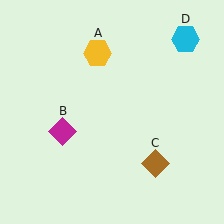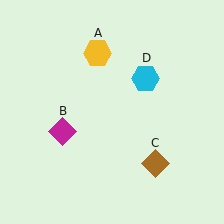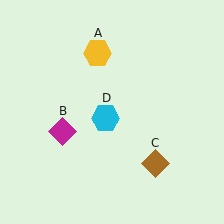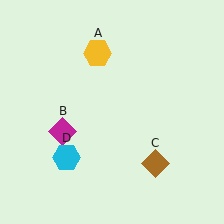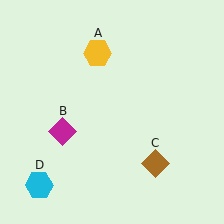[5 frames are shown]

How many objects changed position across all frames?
1 object changed position: cyan hexagon (object D).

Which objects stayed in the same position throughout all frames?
Yellow hexagon (object A) and magenta diamond (object B) and brown diamond (object C) remained stationary.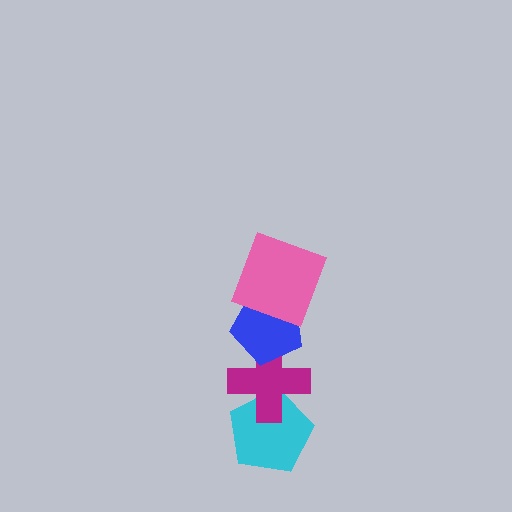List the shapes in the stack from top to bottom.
From top to bottom: the pink square, the blue pentagon, the magenta cross, the cyan pentagon.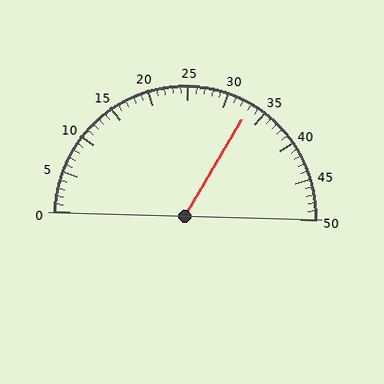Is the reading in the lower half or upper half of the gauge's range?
The reading is in the upper half of the range (0 to 50).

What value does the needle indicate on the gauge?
The needle indicates approximately 33.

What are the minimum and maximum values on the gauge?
The gauge ranges from 0 to 50.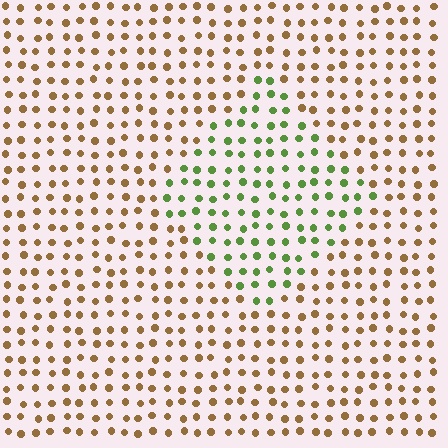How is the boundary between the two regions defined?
The boundary is defined purely by a slight shift in hue (about 66 degrees). Spacing, size, and orientation are identical on both sides.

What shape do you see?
I see a diamond.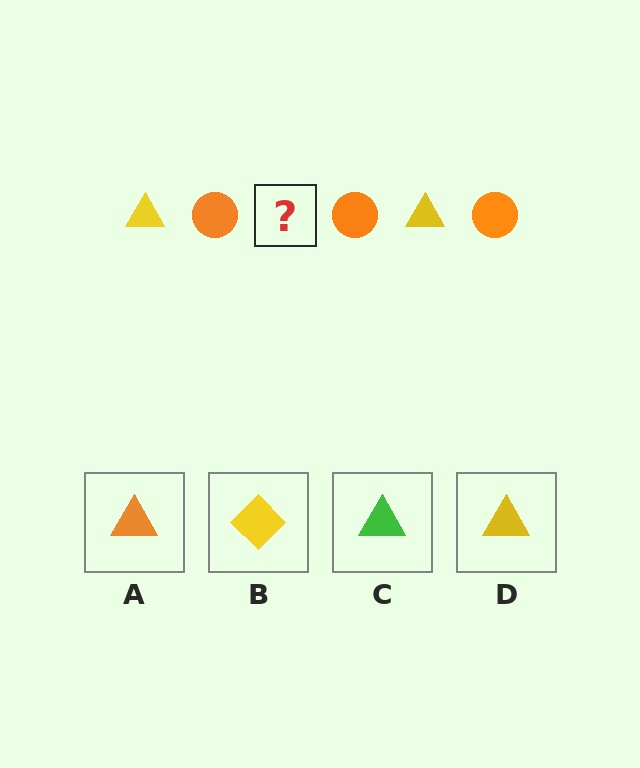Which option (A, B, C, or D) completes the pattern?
D.